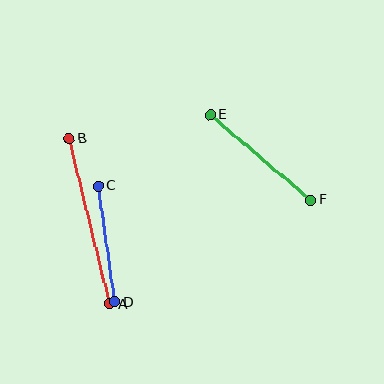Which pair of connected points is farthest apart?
Points A and B are farthest apart.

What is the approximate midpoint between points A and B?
The midpoint is at approximately (90, 222) pixels.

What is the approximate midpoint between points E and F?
The midpoint is at approximately (261, 157) pixels.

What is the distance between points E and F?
The distance is approximately 132 pixels.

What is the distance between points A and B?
The distance is approximately 171 pixels.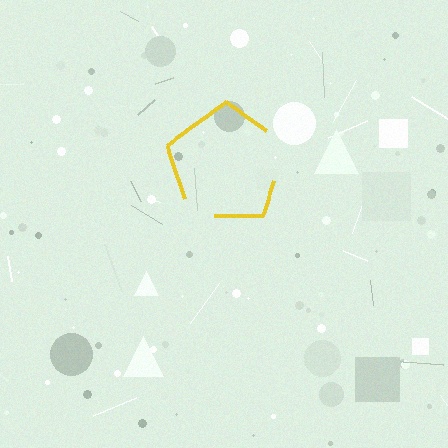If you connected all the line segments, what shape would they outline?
They would outline a pentagon.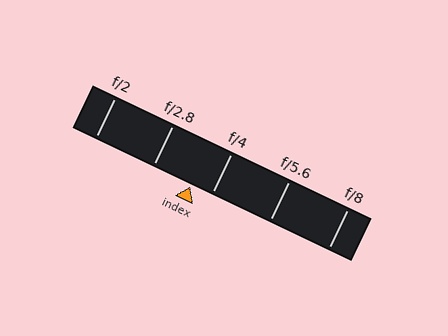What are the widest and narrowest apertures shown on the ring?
The widest aperture shown is f/2 and the narrowest is f/8.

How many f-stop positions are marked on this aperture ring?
There are 5 f-stop positions marked.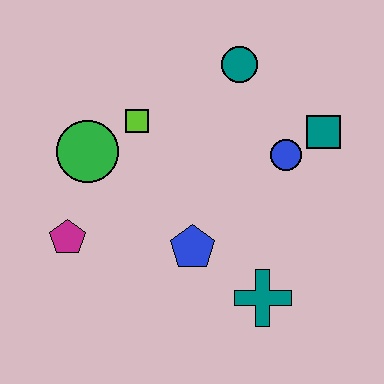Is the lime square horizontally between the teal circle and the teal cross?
No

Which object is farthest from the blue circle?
The magenta pentagon is farthest from the blue circle.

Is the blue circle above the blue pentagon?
Yes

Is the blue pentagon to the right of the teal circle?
No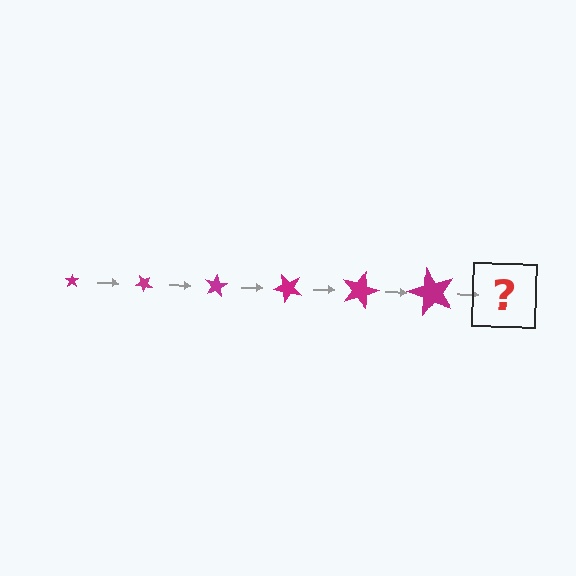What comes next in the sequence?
The next element should be a star, larger than the previous one and rotated 240 degrees from the start.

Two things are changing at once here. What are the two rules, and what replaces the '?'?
The two rules are that the star grows larger each step and it rotates 40 degrees each step. The '?' should be a star, larger than the previous one and rotated 240 degrees from the start.